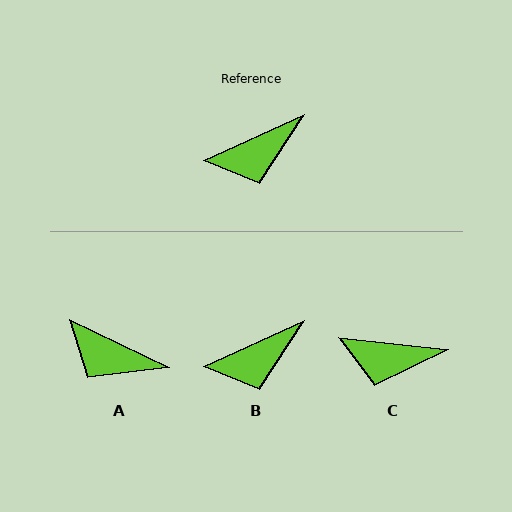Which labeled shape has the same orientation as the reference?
B.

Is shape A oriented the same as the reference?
No, it is off by about 50 degrees.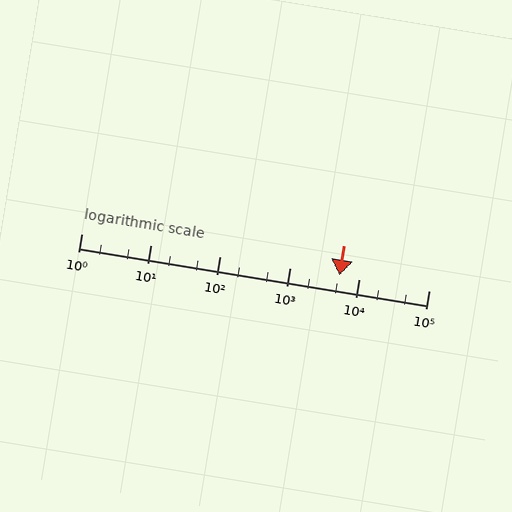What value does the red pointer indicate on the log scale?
The pointer indicates approximately 5200.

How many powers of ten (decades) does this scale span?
The scale spans 5 decades, from 1 to 100000.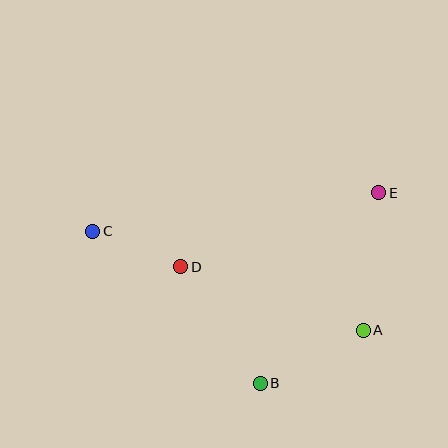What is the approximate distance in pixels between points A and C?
The distance between A and C is approximately 288 pixels.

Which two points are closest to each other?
Points C and D are closest to each other.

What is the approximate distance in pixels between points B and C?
The distance between B and C is approximately 226 pixels.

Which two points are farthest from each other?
Points C and E are farthest from each other.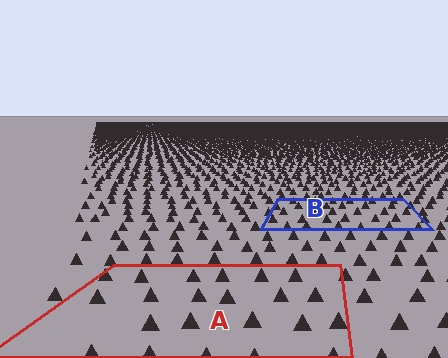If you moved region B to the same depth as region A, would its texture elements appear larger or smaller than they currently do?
They would appear larger. At a closer depth, the same texture elements are projected at a bigger on-screen size.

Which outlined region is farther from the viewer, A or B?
Region B is farther from the viewer — the texture elements inside it appear smaller and more densely packed.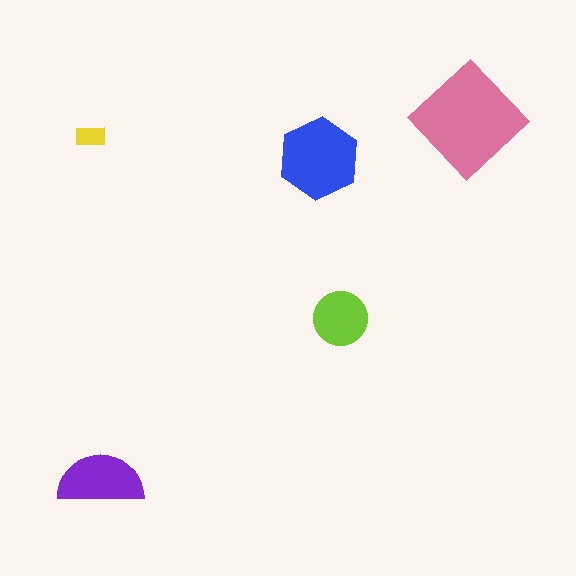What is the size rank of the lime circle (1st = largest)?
4th.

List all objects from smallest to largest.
The yellow rectangle, the lime circle, the purple semicircle, the blue hexagon, the pink diamond.